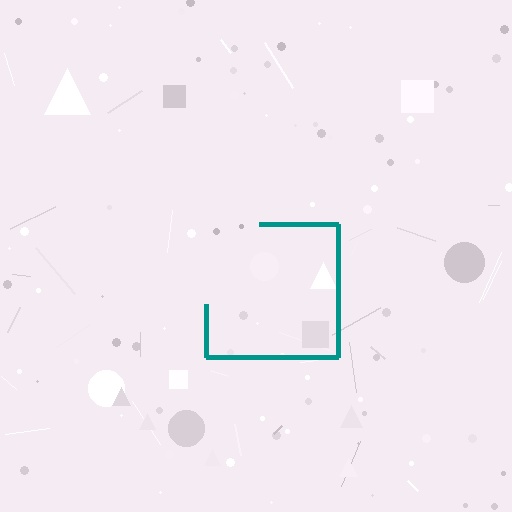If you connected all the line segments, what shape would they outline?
They would outline a square.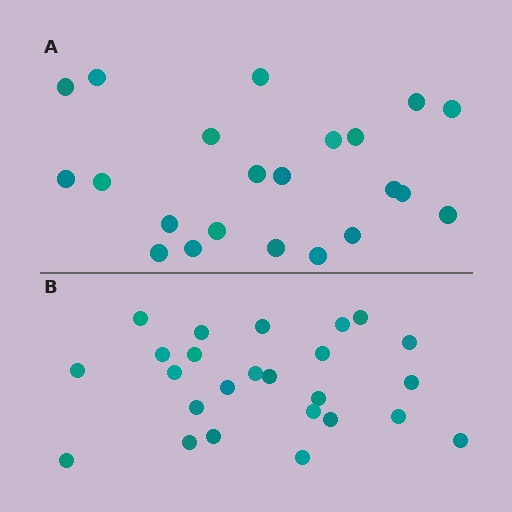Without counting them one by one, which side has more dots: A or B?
Region B (the bottom region) has more dots.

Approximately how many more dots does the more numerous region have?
Region B has just a few more — roughly 2 or 3 more dots than region A.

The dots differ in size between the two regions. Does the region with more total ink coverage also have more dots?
No. Region A has more total ink coverage because its dots are larger, but region B actually contains more individual dots. Total area can be misleading — the number of items is what matters here.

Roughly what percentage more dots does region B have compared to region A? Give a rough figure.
About 15% more.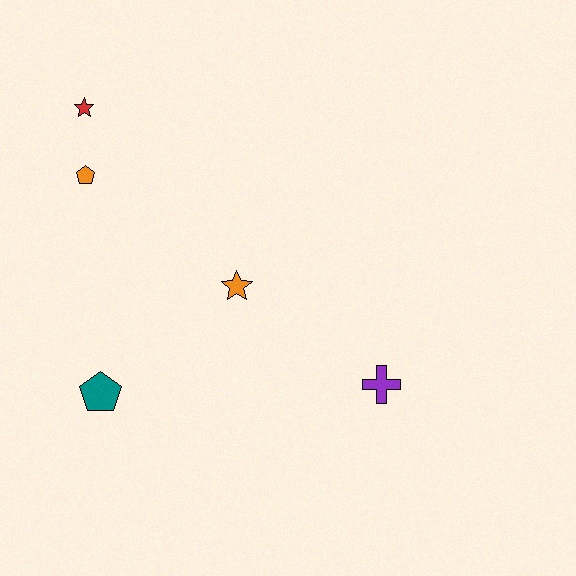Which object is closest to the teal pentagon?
The orange star is closest to the teal pentagon.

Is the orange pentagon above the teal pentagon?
Yes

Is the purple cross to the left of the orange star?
No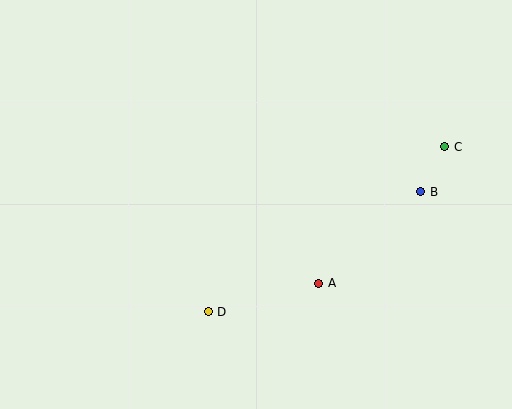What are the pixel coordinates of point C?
Point C is at (444, 147).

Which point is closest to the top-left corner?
Point D is closest to the top-left corner.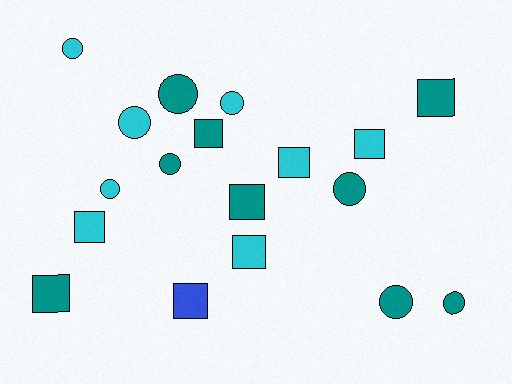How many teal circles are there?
There are 5 teal circles.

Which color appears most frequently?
Teal, with 9 objects.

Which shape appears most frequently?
Square, with 9 objects.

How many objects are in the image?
There are 18 objects.